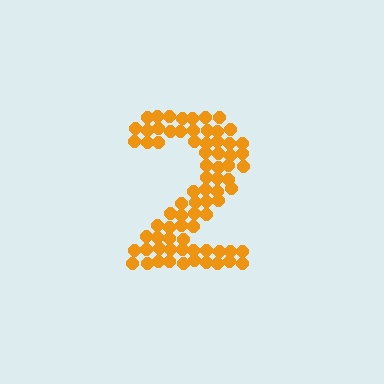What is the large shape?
The large shape is the digit 2.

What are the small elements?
The small elements are circles.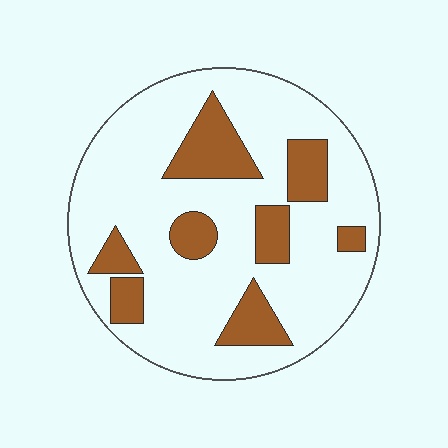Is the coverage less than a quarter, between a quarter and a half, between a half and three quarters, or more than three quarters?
Less than a quarter.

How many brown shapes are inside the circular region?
8.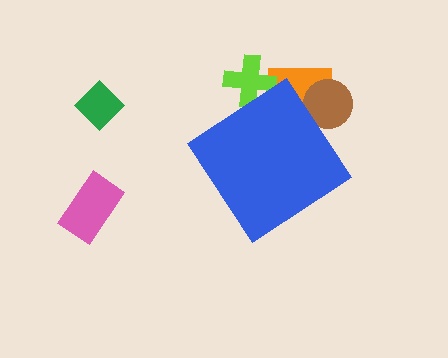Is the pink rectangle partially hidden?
No, the pink rectangle is fully visible.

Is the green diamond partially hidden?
No, the green diamond is fully visible.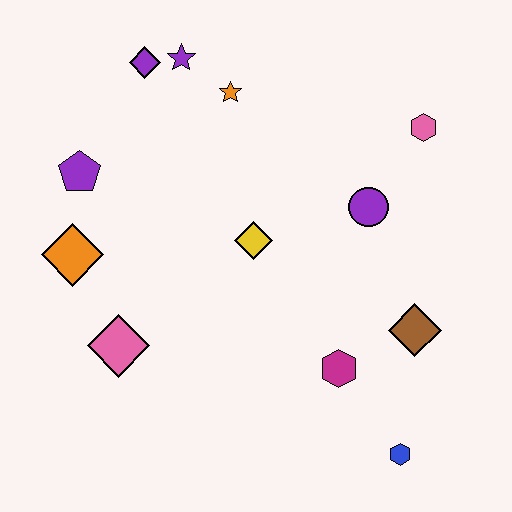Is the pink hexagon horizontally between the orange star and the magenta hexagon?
No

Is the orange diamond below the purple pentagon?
Yes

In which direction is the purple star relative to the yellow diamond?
The purple star is above the yellow diamond.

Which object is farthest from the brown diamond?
The purple diamond is farthest from the brown diamond.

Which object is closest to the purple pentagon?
The orange diamond is closest to the purple pentagon.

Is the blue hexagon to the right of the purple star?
Yes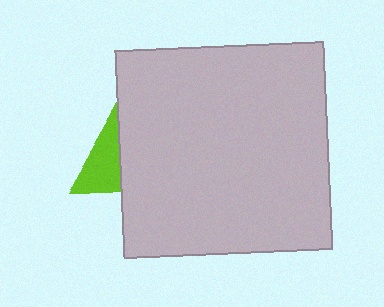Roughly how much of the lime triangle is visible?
About half of it is visible (roughly 51%).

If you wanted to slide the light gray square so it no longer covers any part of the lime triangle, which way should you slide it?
Slide it right — that is the most direct way to separate the two shapes.